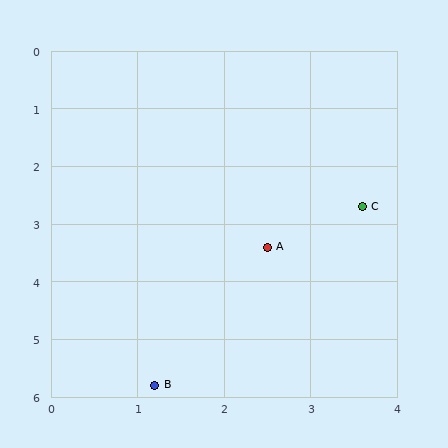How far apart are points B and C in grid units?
Points B and C are about 3.9 grid units apart.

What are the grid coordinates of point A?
Point A is at approximately (2.5, 3.4).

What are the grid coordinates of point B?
Point B is at approximately (1.2, 5.8).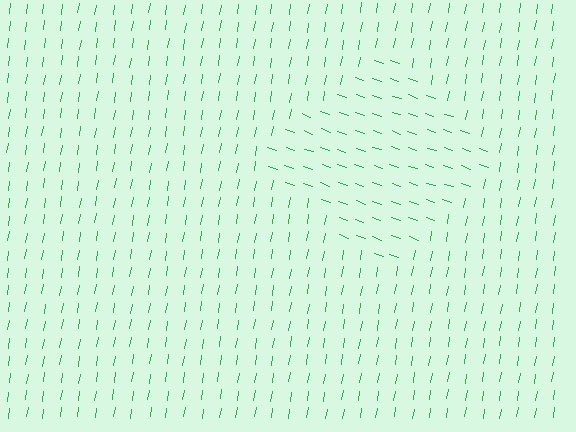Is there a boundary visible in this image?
Yes, there is a texture boundary formed by a change in line orientation.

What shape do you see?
I see a diamond.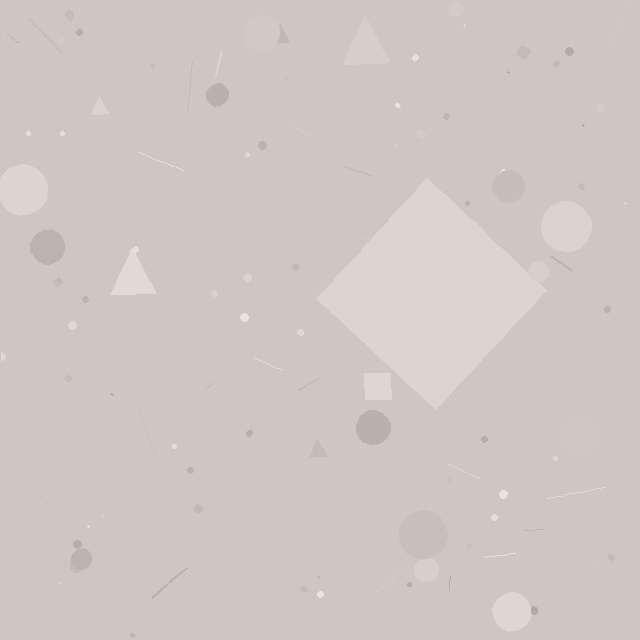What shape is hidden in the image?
A diamond is hidden in the image.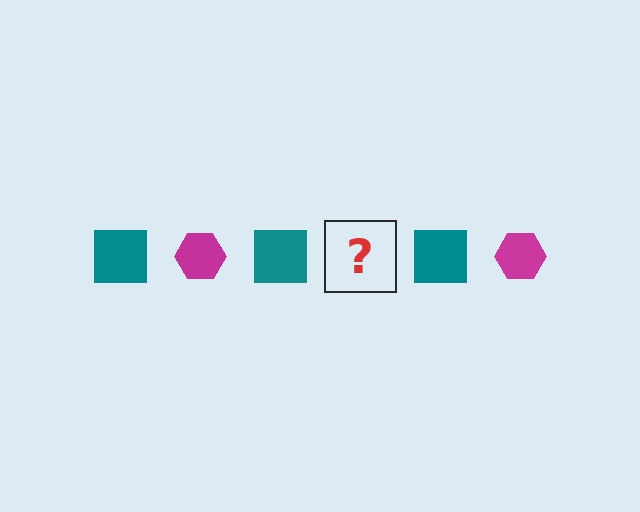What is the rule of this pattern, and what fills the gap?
The rule is that the pattern alternates between teal square and magenta hexagon. The gap should be filled with a magenta hexagon.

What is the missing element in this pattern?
The missing element is a magenta hexagon.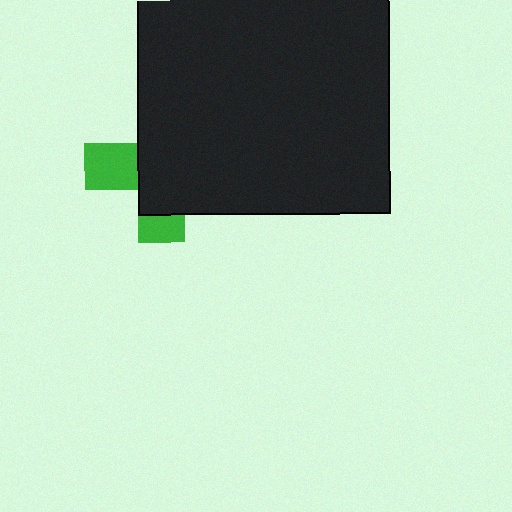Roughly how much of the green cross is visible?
A small part of it is visible (roughly 30%).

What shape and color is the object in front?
The object in front is a black rectangle.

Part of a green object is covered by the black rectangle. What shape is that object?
It is a cross.